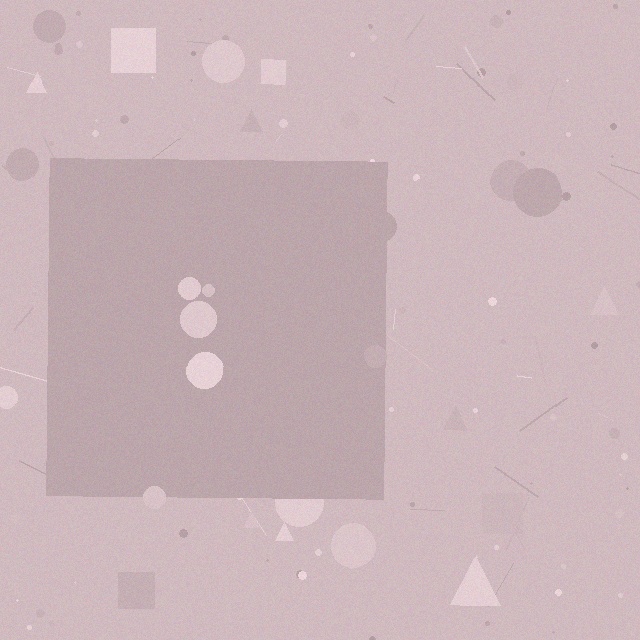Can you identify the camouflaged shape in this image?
The camouflaged shape is a square.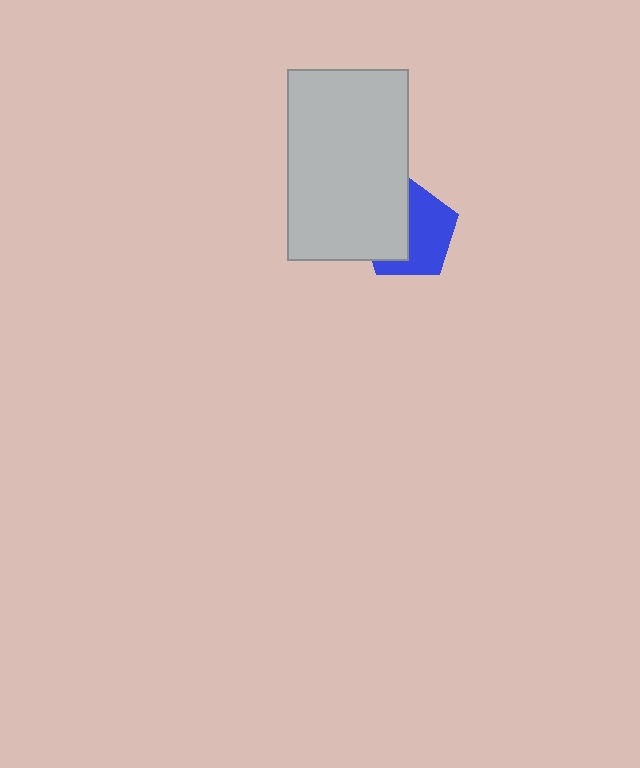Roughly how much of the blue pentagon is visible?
About half of it is visible (roughly 55%).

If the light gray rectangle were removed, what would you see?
You would see the complete blue pentagon.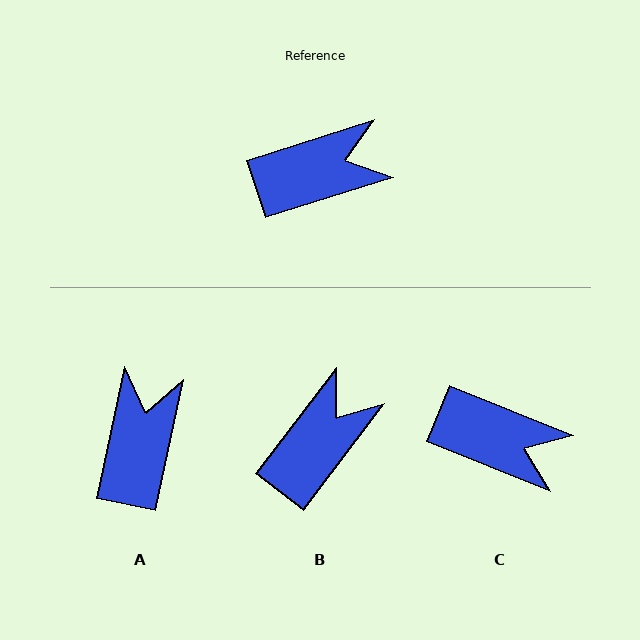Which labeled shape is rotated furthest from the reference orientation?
A, about 60 degrees away.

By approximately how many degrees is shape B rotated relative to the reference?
Approximately 35 degrees counter-clockwise.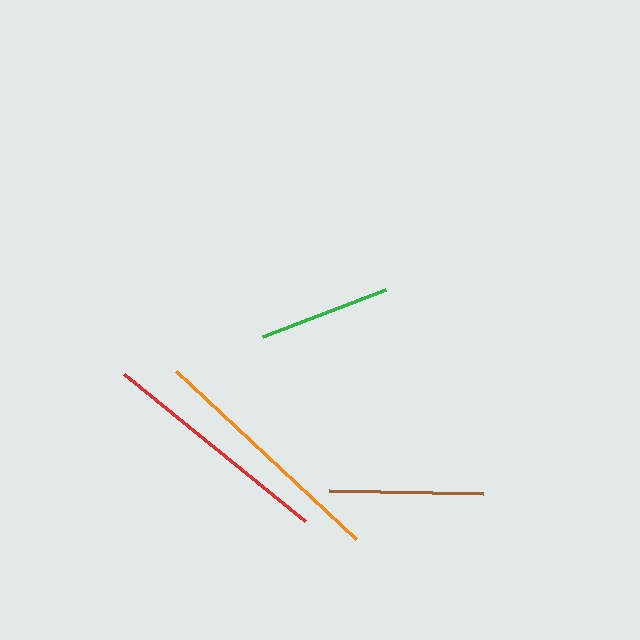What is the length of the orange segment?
The orange segment is approximately 247 pixels long.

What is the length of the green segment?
The green segment is approximately 132 pixels long.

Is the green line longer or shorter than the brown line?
The brown line is longer than the green line.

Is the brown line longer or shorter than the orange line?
The orange line is longer than the brown line.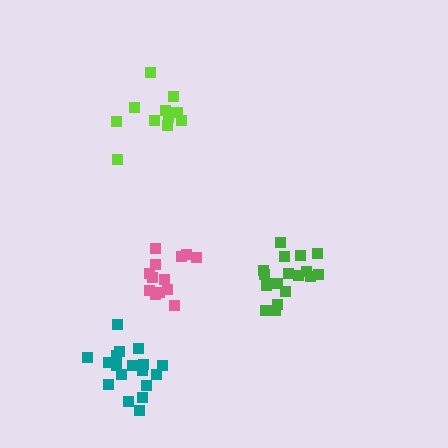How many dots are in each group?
Group 1: 13 dots, Group 2: 18 dots, Group 3: 18 dots, Group 4: 12 dots (61 total).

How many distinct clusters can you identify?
There are 4 distinct clusters.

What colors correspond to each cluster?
The clusters are colored: pink, green, teal, lime.